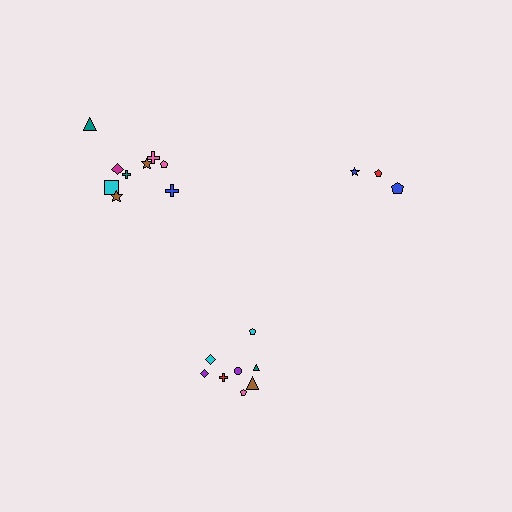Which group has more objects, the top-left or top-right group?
The top-left group.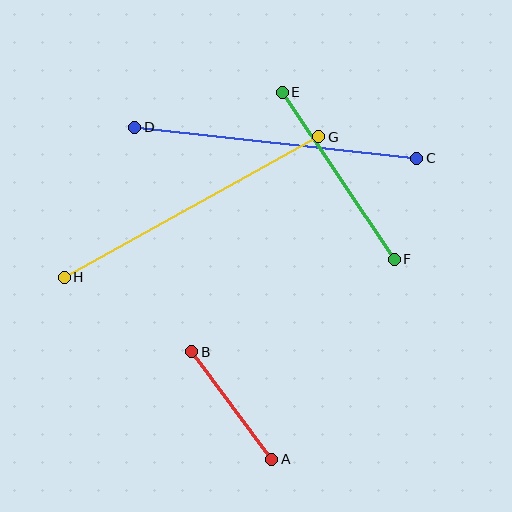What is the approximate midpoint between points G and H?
The midpoint is at approximately (191, 207) pixels.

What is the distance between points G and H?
The distance is approximately 291 pixels.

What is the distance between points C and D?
The distance is approximately 284 pixels.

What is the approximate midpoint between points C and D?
The midpoint is at approximately (276, 143) pixels.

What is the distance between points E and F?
The distance is approximately 201 pixels.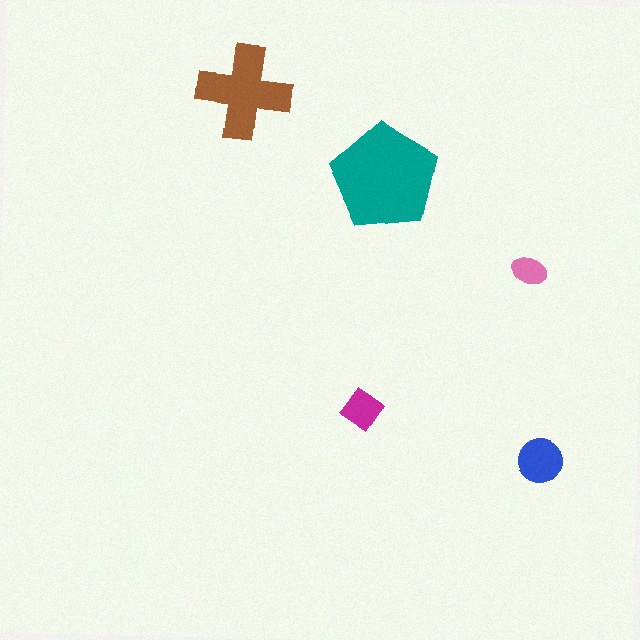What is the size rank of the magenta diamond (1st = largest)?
4th.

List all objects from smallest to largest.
The pink ellipse, the magenta diamond, the blue circle, the brown cross, the teal pentagon.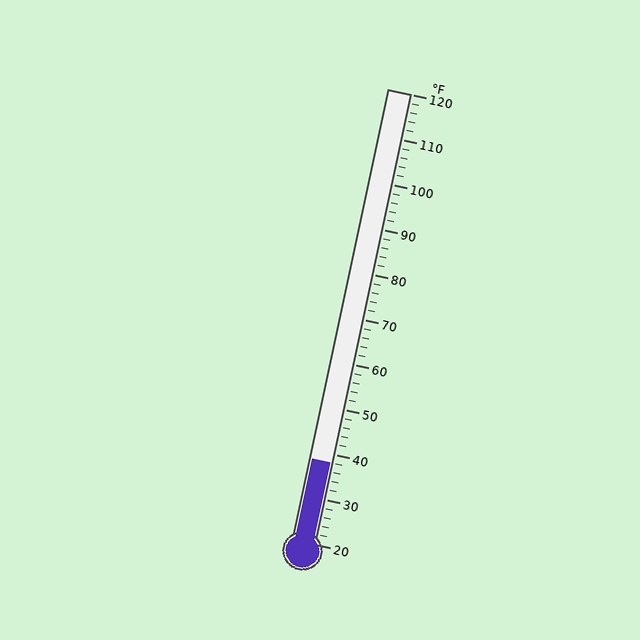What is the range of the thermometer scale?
The thermometer scale ranges from 20°F to 120°F.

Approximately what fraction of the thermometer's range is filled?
The thermometer is filled to approximately 20% of its range.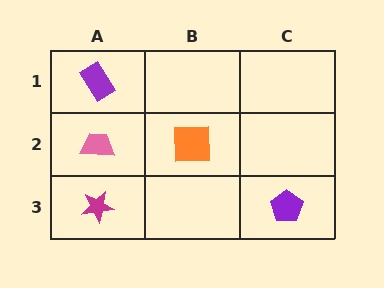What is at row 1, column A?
A purple rectangle.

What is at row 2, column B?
An orange square.